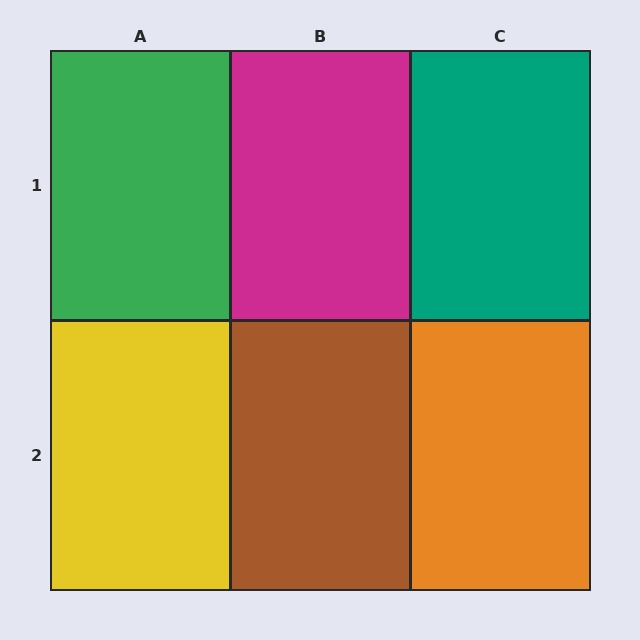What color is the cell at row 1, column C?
Teal.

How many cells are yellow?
1 cell is yellow.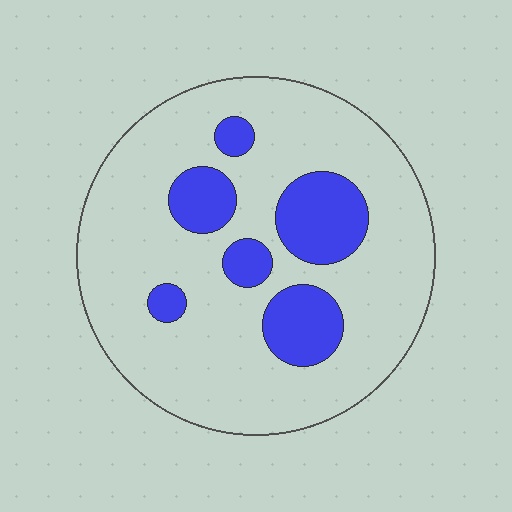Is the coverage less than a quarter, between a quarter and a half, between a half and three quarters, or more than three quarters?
Less than a quarter.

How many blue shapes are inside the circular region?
6.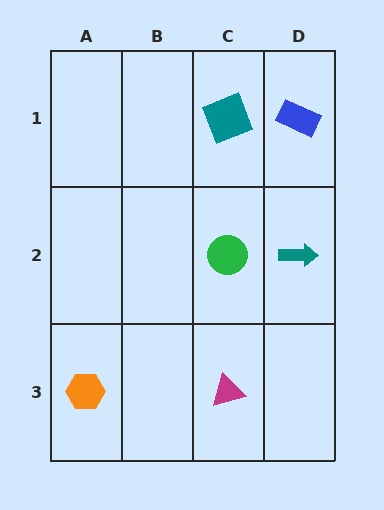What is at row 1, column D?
A blue rectangle.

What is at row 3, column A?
An orange hexagon.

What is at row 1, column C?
A teal square.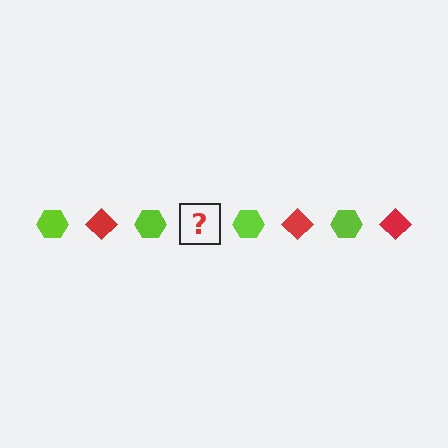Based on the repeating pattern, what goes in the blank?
The blank should be a red diamond.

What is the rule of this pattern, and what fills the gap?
The rule is that the pattern alternates between lime hexagon and red diamond. The gap should be filled with a red diamond.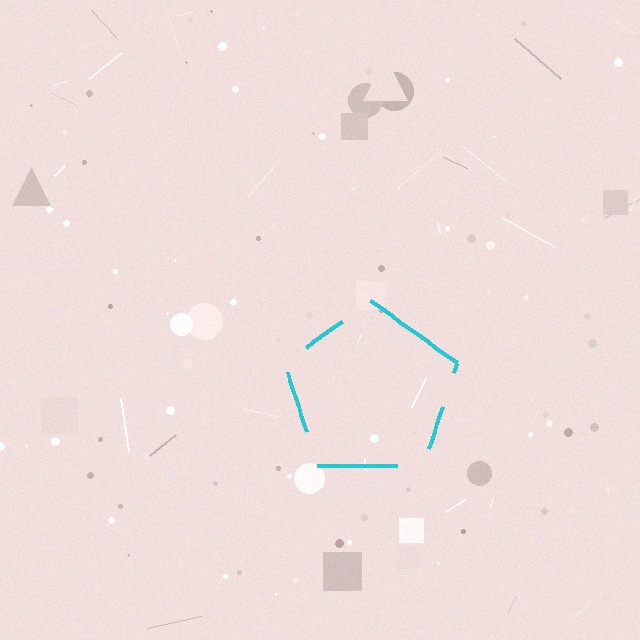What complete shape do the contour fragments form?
The contour fragments form a pentagon.